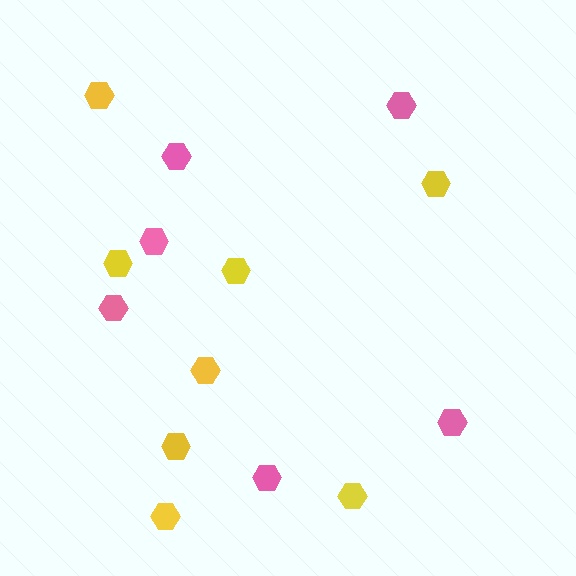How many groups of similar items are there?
There are 2 groups: one group of pink hexagons (6) and one group of yellow hexagons (8).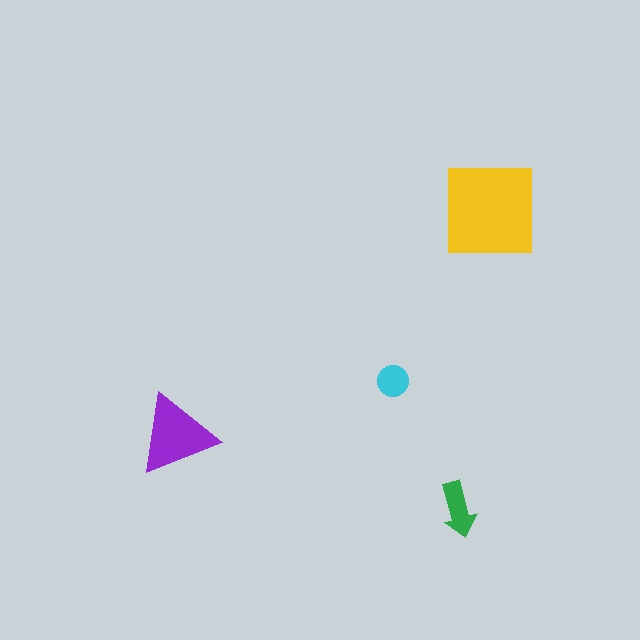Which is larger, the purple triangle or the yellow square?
The yellow square.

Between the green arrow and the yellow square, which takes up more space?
The yellow square.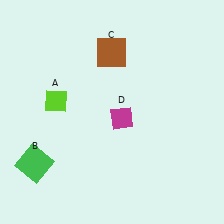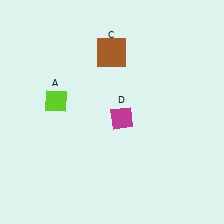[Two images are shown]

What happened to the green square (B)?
The green square (B) was removed in Image 2. It was in the bottom-left area of Image 1.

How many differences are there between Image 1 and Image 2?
There is 1 difference between the two images.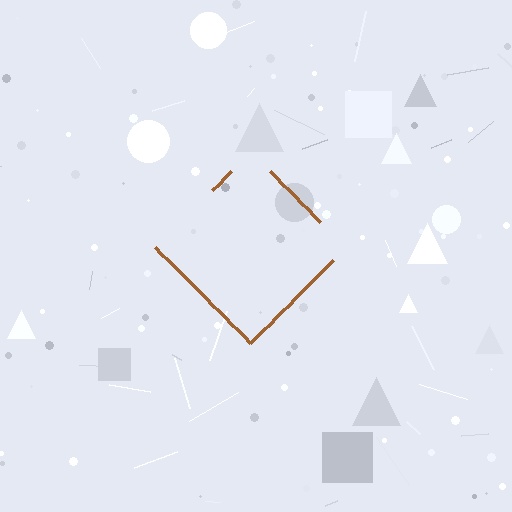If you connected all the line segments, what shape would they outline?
They would outline a diamond.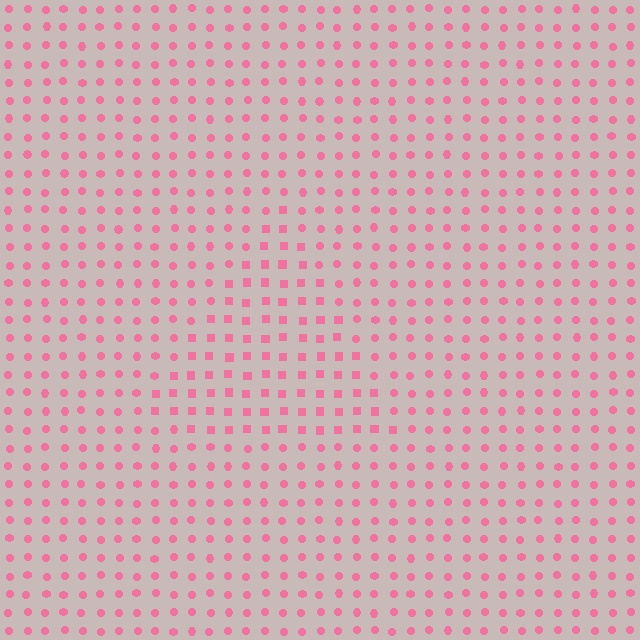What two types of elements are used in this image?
The image uses squares inside the triangle region and circles outside it.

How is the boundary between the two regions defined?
The boundary is defined by a change in element shape: squares inside vs. circles outside. All elements share the same color and spacing.